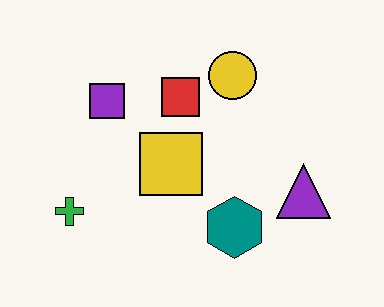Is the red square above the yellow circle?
No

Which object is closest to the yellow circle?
The red square is closest to the yellow circle.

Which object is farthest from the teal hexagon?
The purple square is farthest from the teal hexagon.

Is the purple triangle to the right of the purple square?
Yes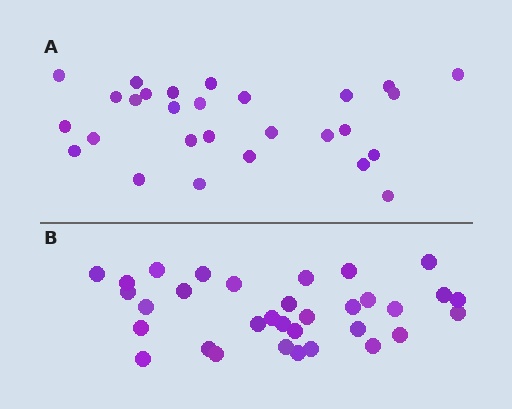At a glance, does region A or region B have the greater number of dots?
Region B (the bottom region) has more dots.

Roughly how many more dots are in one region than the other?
Region B has about 5 more dots than region A.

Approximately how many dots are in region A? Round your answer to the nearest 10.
About 30 dots. (The exact count is 28, which rounds to 30.)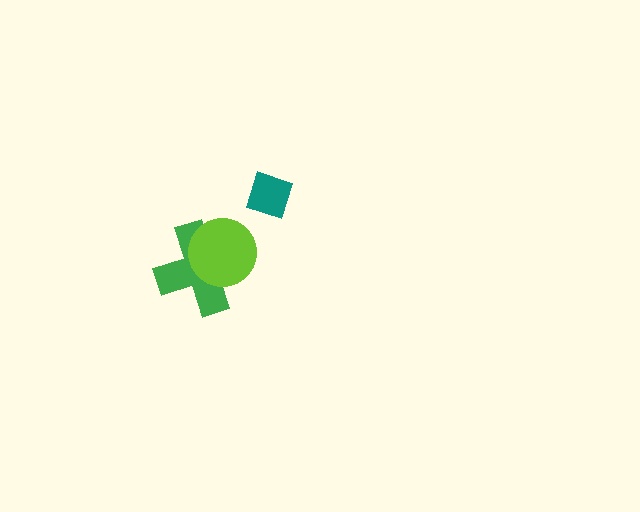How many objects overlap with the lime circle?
1 object overlaps with the lime circle.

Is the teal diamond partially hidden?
No, no other shape covers it.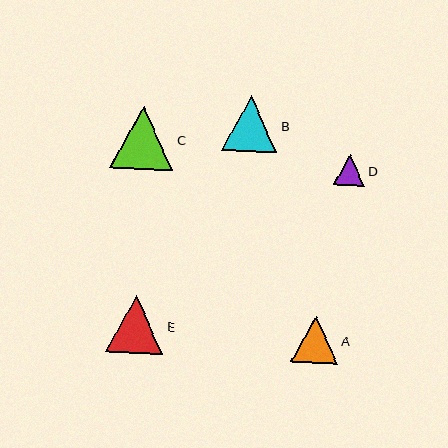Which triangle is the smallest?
Triangle D is the smallest with a size of approximately 31 pixels.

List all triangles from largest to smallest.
From largest to smallest: C, E, B, A, D.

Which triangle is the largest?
Triangle C is the largest with a size of approximately 63 pixels.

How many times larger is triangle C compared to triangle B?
Triangle C is approximately 1.1 times the size of triangle B.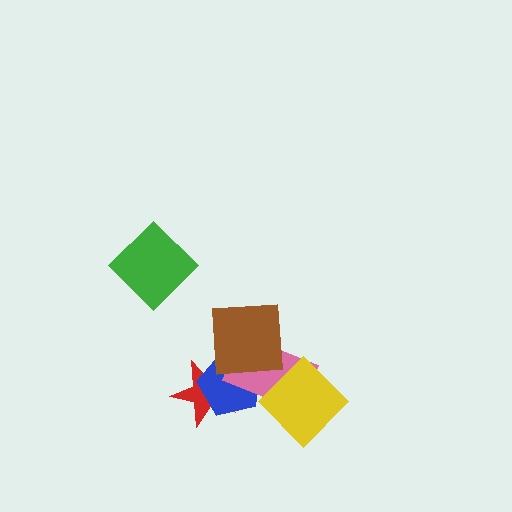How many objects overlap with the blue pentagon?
3 objects overlap with the blue pentagon.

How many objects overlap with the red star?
3 objects overlap with the red star.